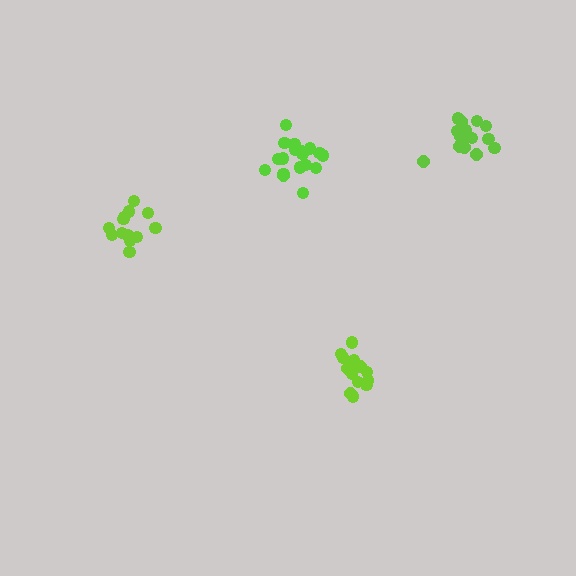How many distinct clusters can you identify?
There are 4 distinct clusters.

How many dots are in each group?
Group 1: 13 dots, Group 2: 19 dots, Group 3: 16 dots, Group 4: 13 dots (61 total).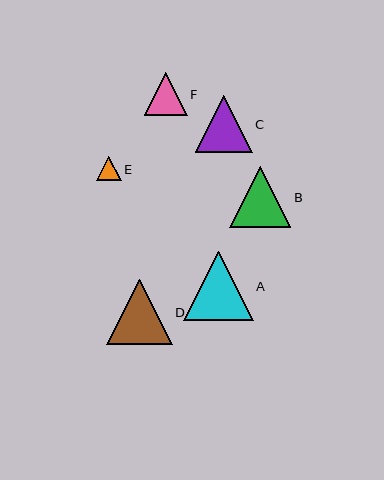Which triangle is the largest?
Triangle A is the largest with a size of approximately 70 pixels.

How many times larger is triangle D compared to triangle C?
Triangle D is approximately 1.1 times the size of triangle C.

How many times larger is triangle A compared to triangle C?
Triangle A is approximately 1.2 times the size of triangle C.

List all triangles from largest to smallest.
From largest to smallest: A, D, B, C, F, E.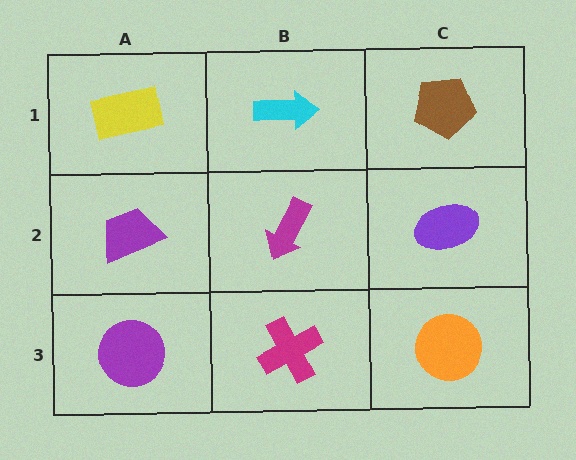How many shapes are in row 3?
3 shapes.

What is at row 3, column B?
A magenta cross.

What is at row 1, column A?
A yellow rectangle.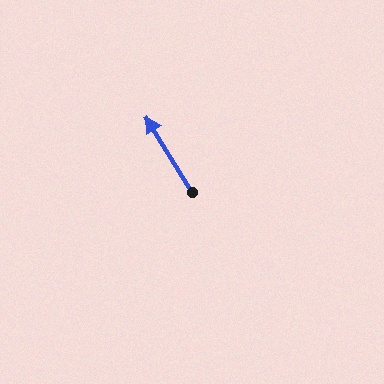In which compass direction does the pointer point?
Northwest.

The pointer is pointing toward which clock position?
Roughly 11 o'clock.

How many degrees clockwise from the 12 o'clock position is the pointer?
Approximately 329 degrees.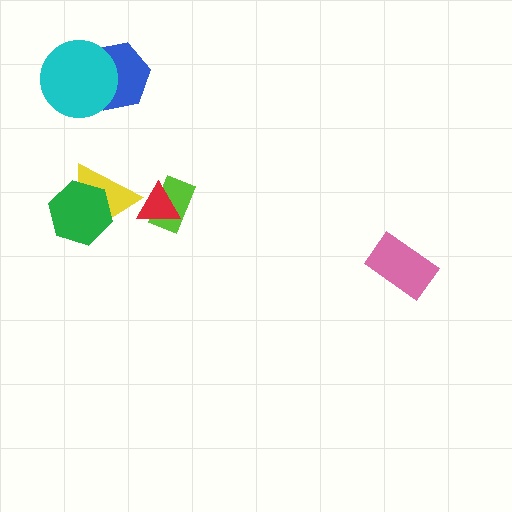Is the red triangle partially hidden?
No, no other shape covers it.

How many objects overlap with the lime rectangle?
1 object overlaps with the lime rectangle.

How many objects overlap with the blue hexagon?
1 object overlaps with the blue hexagon.